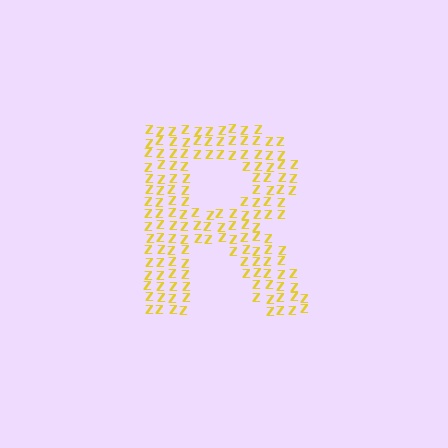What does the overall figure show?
The overall figure shows the letter R.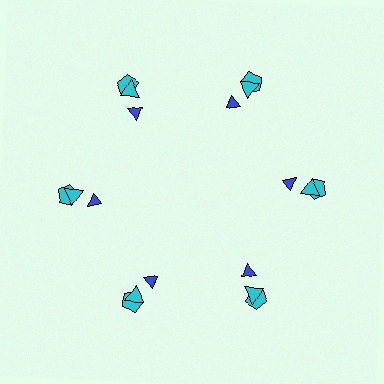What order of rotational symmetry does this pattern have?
This pattern has 6-fold rotational symmetry.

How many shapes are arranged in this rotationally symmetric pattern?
There are 18 shapes, arranged in 6 groups of 3.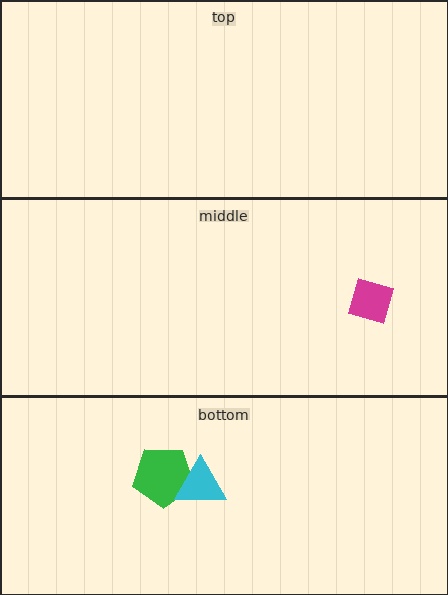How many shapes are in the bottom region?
2.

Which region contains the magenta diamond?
The middle region.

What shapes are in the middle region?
The magenta diamond.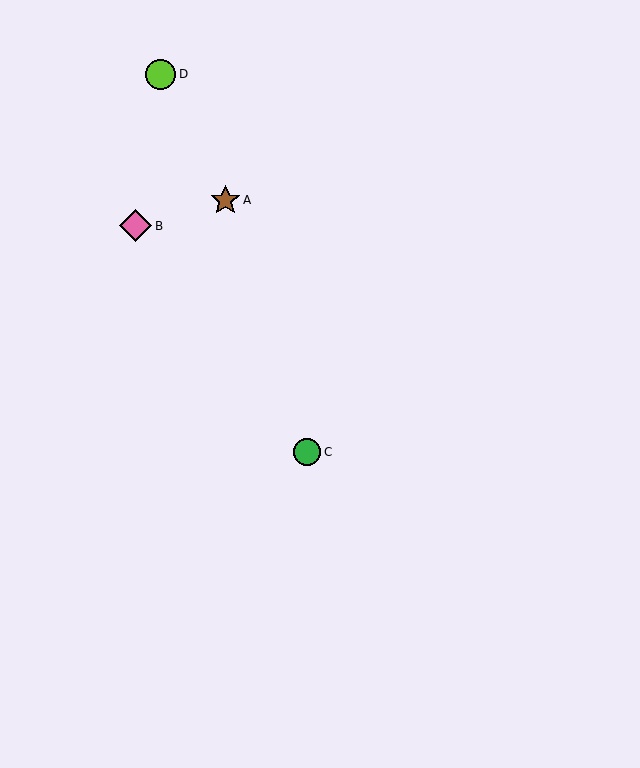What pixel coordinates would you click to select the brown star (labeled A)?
Click at (225, 200) to select the brown star A.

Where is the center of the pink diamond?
The center of the pink diamond is at (135, 226).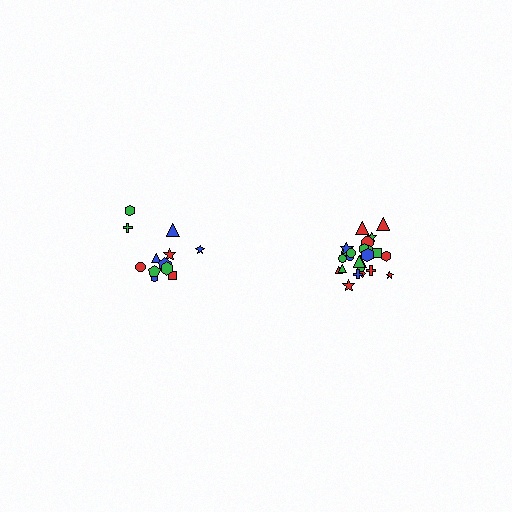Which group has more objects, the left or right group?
The right group.